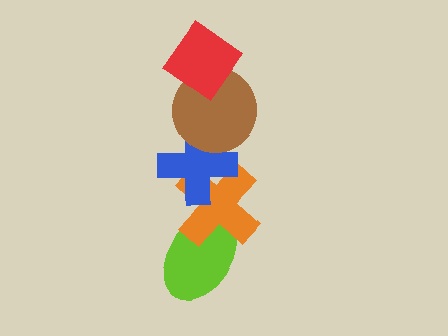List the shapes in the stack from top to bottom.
From top to bottom: the red diamond, the brown circle, the blue cross, the orange cross, the lime ellipse.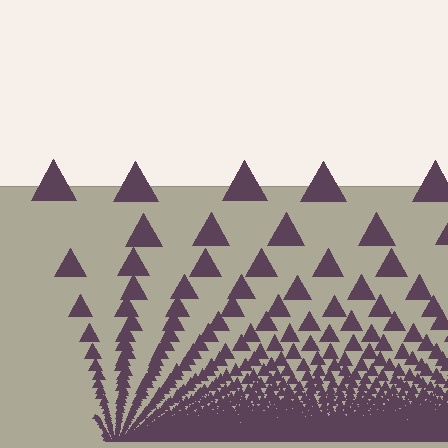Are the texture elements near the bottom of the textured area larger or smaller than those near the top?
Smaller. The gradient is inverted — elements near the bottom are smaller and denser.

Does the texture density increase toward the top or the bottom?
Density increases toward the bottom.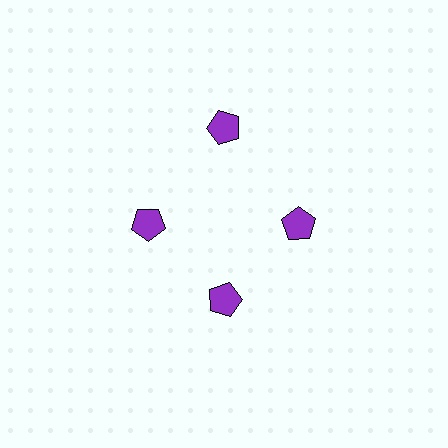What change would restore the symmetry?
The symmetry would be restored by moving it inward, back onto the ring so that all 4 pentagons sit at equal angles and equal distance from the center.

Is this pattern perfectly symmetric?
No. The 4 purple pentagons are arranged in a ring, but one element near the 12 o'clock position is pushed outward from the center, breaking the 4-fold rotational symmetry.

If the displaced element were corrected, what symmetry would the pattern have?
It would have 4-fold rotational symmetry — the pattern would map onto itself every 90 degrees.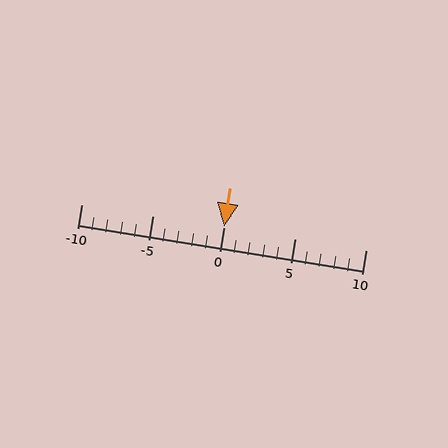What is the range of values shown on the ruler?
The ruler shows values from -10 to 10.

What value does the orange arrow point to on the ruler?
The orange arrow points to approximately 0.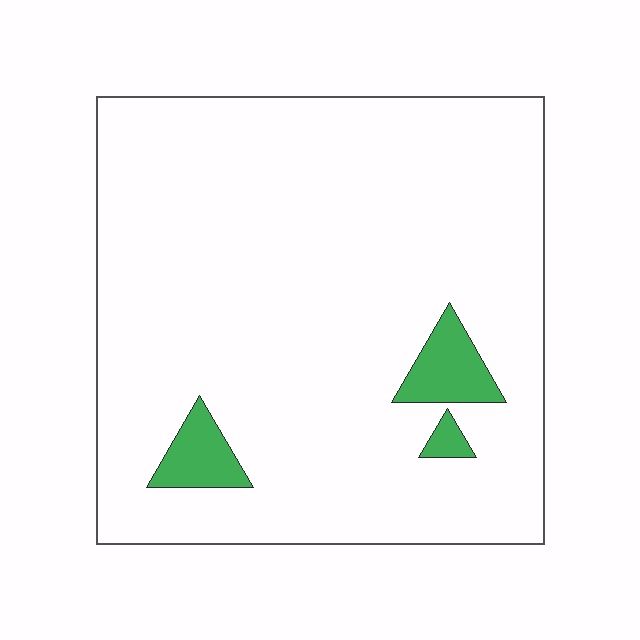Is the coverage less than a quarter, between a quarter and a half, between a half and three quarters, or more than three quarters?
Less than a quarter.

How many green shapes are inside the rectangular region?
3.